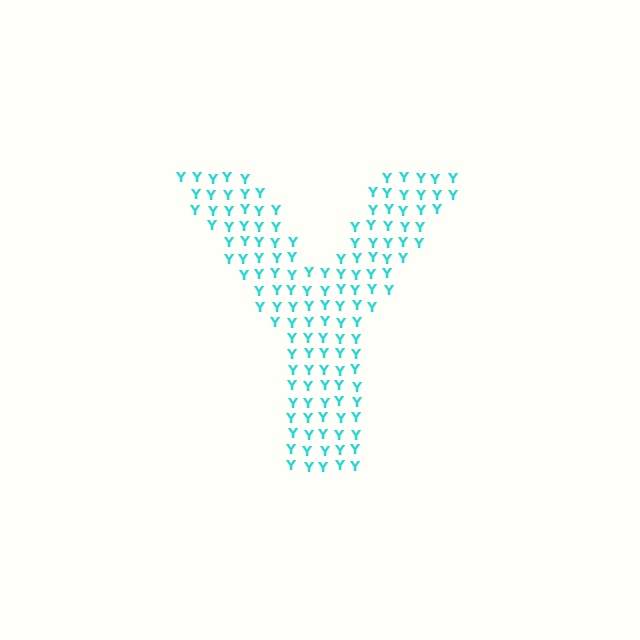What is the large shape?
The large shape is the letter Y.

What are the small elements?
The small elements are letter Y's.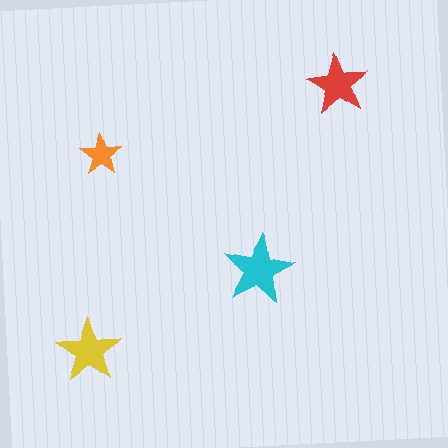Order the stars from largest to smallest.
the cyan one, the yellow one, the red one, the orange one.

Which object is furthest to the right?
The red star is rightmost.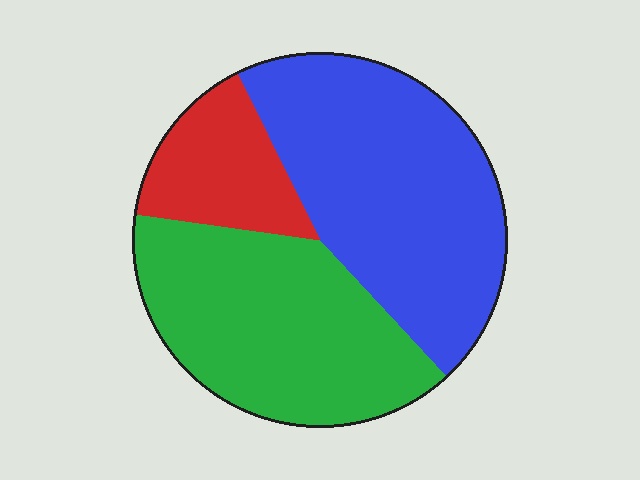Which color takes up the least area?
Red, at roughly 15%.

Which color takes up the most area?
Blue, at roughly 45%.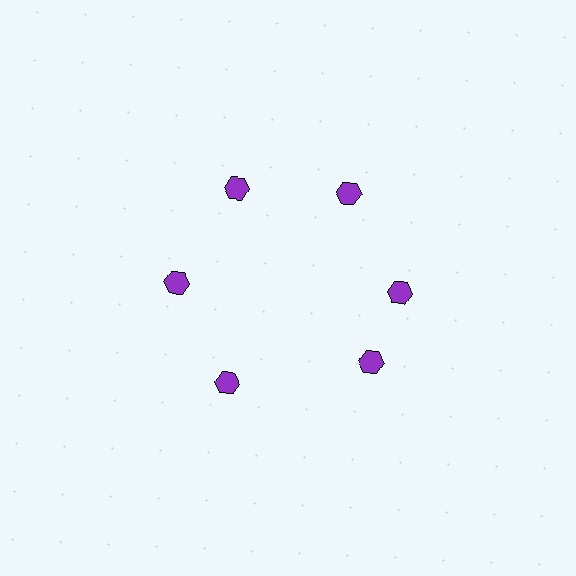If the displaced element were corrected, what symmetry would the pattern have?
It would have 6-fold rotational symmetry — the pattern would map onto itself every 60 degrees.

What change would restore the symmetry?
The symmetry would be restored by rotating it back into even spacing with its neighbors so that all 6 hexagons sit at equal angles and equal distance from the center.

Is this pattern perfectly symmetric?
No. The 6 purple hexagons are arranged in a ring, but one element near the 5 o'clock position is rotated out of alignment along the ring, breaking the 6-fold rotational symmetry.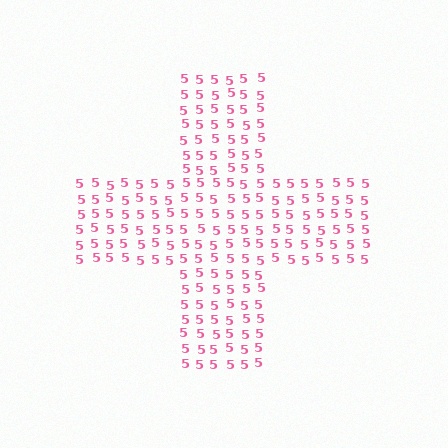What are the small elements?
The small elements are digit 5's.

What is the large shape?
The large shape is a cross.